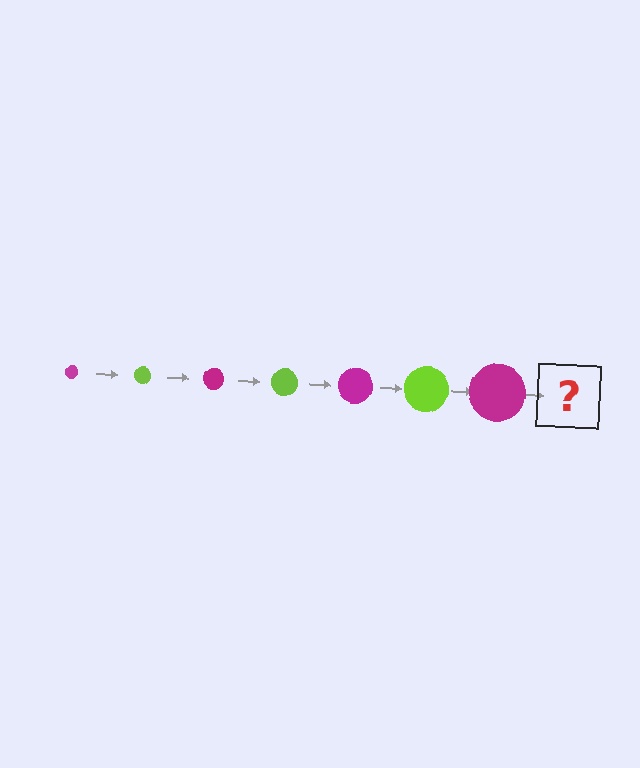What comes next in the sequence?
The next element should be a lime circle, larger than the previous one.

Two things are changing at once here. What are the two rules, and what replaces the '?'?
The two rules are that the circle grows larger each step and the color cycles through magenta and lime. The '?' should be a lime circle, larger than the previous one.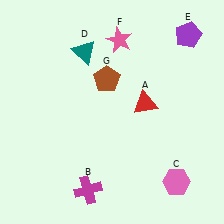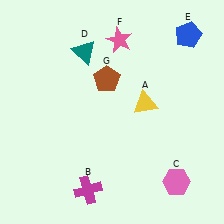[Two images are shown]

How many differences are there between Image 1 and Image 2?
There are 2 differences between the two images.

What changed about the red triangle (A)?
In Image 1, A is red. In Image 2, it changed to yellow.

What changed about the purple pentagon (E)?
In Image 1, E is purple. In Image 2, it changed to blue.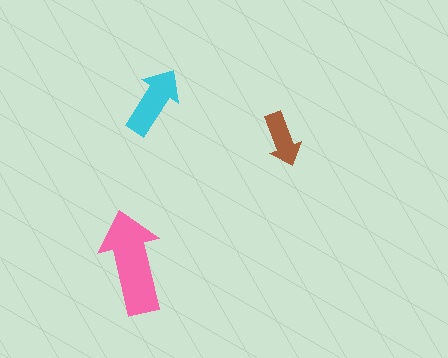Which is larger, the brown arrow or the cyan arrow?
The cyan one.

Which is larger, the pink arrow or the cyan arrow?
The pink one.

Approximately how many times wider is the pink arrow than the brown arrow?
About 2 times wider.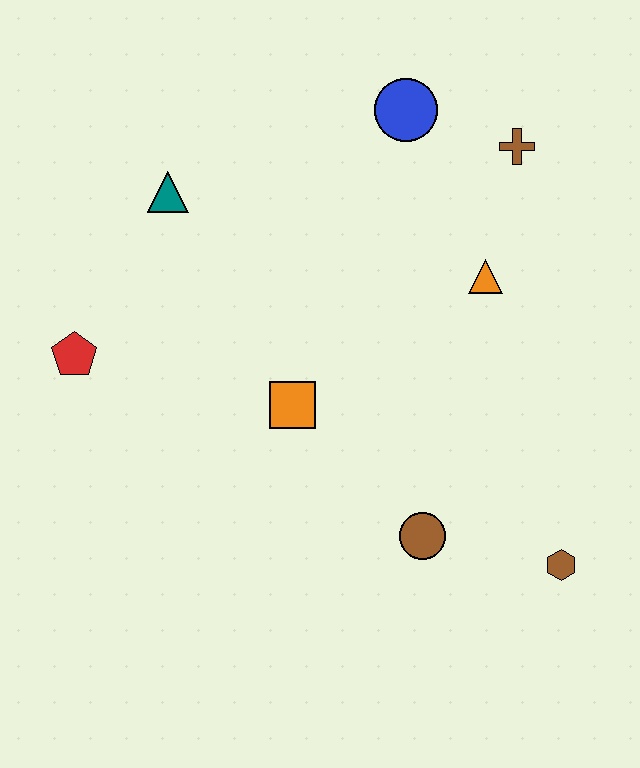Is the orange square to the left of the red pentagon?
No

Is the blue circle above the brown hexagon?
Yes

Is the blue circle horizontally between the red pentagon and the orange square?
No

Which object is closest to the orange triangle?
The brown cross is closest to the orange triangle.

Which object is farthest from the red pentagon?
The brown hexagon is farthest from the red pentagon.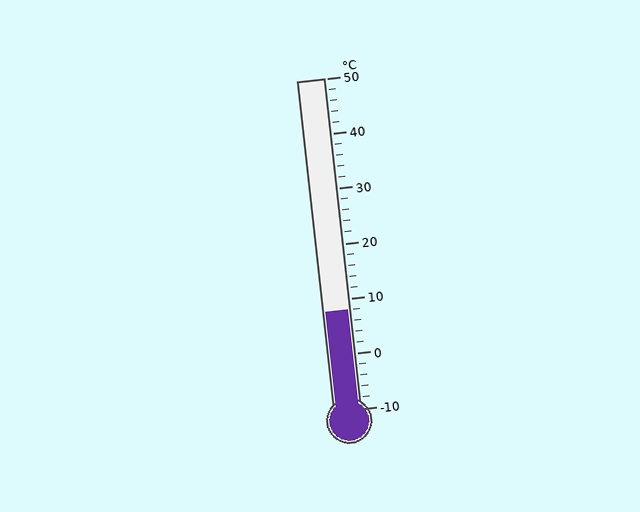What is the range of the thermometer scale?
The thermometer scale ranges from -10°C to 50°C.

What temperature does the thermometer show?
The thermometer shows approximately 8°C.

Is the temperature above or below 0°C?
The temperature is above 0°C.